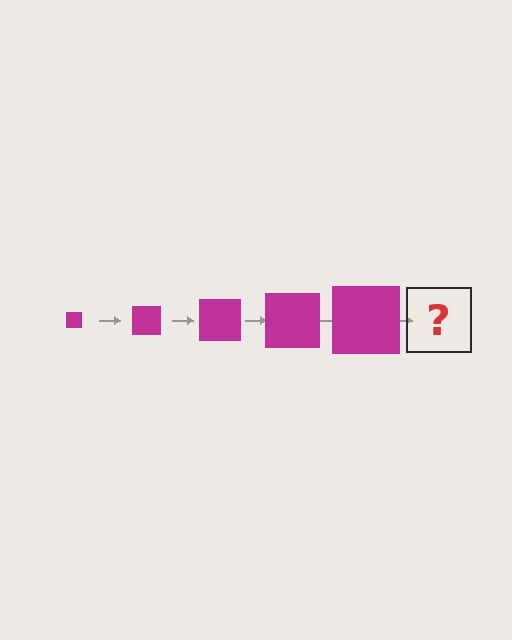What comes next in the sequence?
The next element should be a magenta square, larger than the previous one.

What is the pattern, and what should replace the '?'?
The pattern is that the square gets progressively larger each step. The '?' should be a magenta square, larger than the previous one.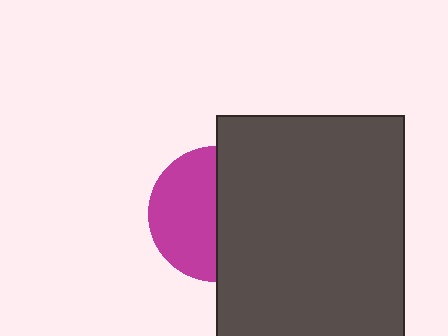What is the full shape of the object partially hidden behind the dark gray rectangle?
The partially hidden object is a magenta circle.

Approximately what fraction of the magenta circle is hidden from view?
Roughly 51% of the magenta circle is hidden behind the dark gray rectangle.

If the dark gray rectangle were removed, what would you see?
You would see the complete magenta circle.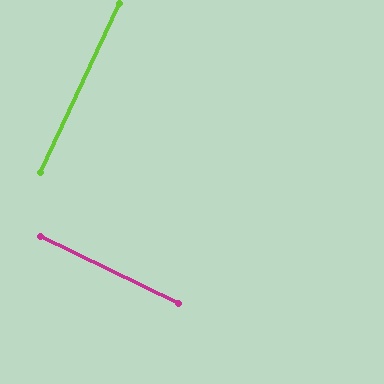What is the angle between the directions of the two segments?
Approximately 89 degrees.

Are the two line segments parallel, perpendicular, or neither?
Perpendicular — they meet at approximately 89°.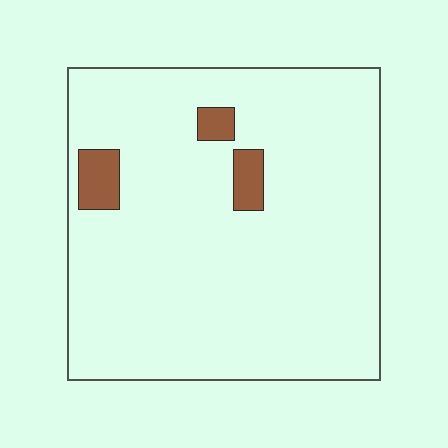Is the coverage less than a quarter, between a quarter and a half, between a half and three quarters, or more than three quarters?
Less than a quarter.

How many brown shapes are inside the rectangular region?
3.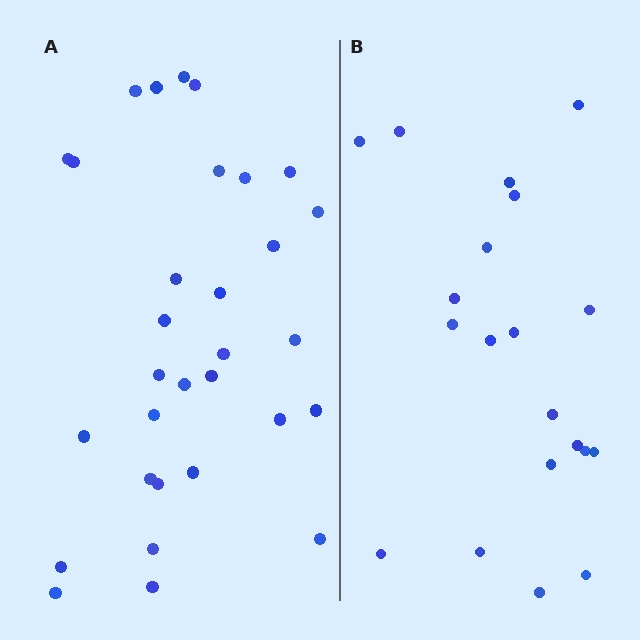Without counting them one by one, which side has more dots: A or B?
Region A (the left region) has more dots.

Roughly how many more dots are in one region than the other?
Region A has roughly 12 or so more dots than region B.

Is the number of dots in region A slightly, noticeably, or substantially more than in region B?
Region A has substantially more. The ratio is roughly 1.6 to 1.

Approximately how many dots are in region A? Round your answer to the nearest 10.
About 30 dots. (The exact count is 31, which rounds to 30.)